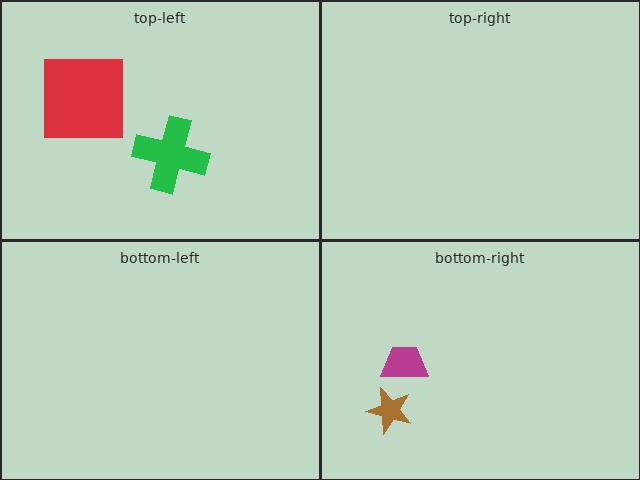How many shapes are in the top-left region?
2.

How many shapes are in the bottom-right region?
2.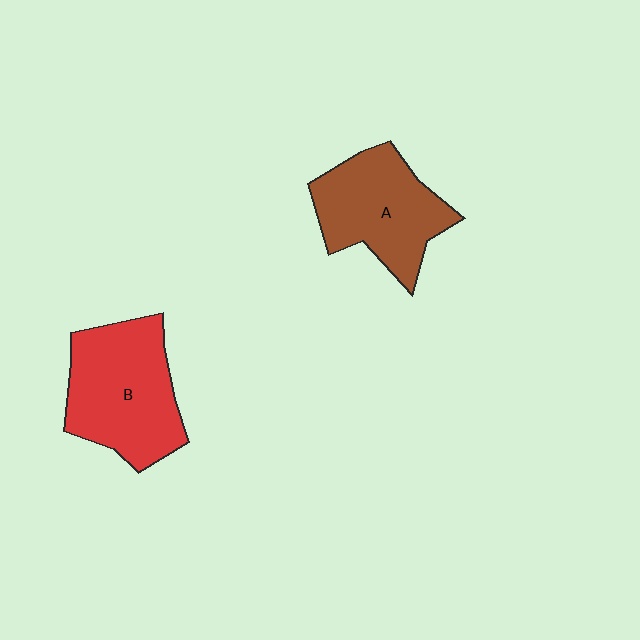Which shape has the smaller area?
Shape A (brown).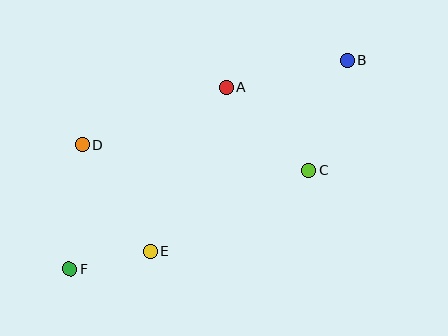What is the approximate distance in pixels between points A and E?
The distance between A and E is approximately 181 pixels.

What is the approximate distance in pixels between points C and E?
The distance between C and E is approximately 178 pixels.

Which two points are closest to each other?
Points E and F are closest to each other.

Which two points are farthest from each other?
Points B and F are farthest from each other.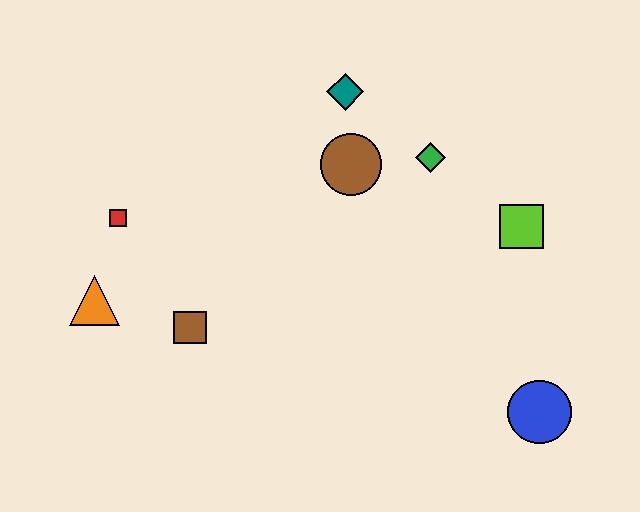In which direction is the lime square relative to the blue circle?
The lime square is above the blue circle.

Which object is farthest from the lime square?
The orange triangle is farthest from the lime square.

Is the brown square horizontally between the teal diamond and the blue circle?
No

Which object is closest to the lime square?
The green diamond is closest to the lime square.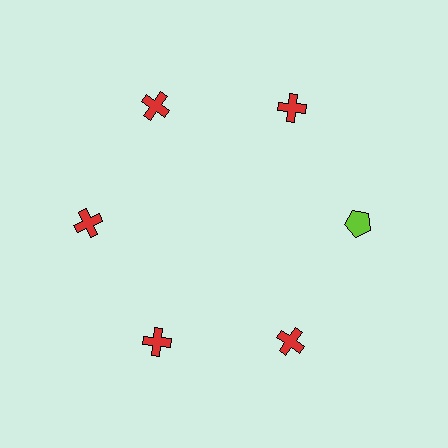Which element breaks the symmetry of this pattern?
The lime pentagon at roughly the 3 o'clock position breaks the symmetry. All other shapes are red crosses.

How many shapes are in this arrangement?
There are 6 shapes arranged in a ring pattern.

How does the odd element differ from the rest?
It differs in both color (lime instead of red) and shape (pentagon instead of cross).